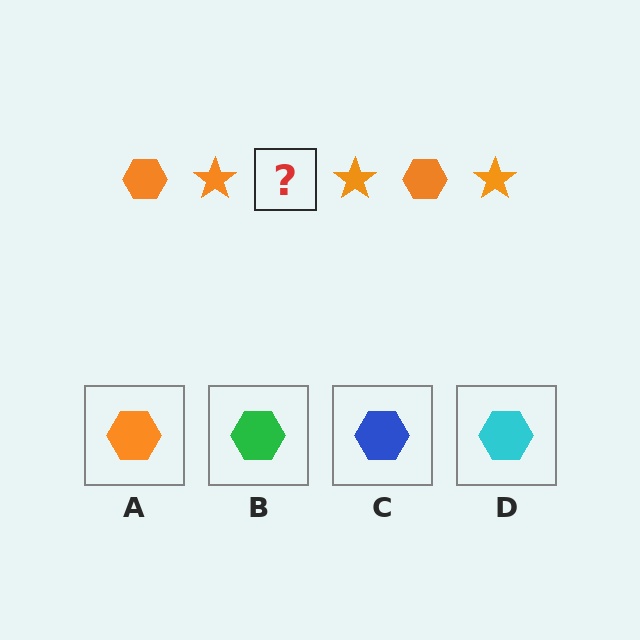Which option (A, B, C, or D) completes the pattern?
A.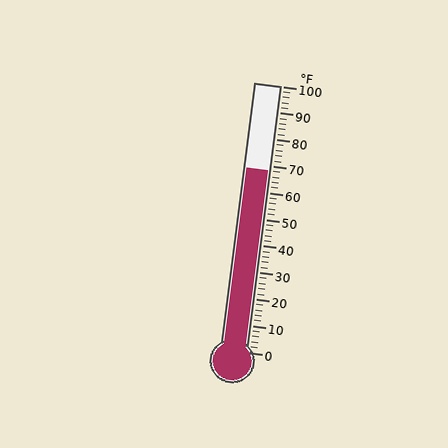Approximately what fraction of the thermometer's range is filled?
The thermometer is filled to approximately 70% of its range.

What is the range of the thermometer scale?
The thermometer scale ranges from 0°F to 100°F.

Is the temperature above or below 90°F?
The temperature is below 90°F.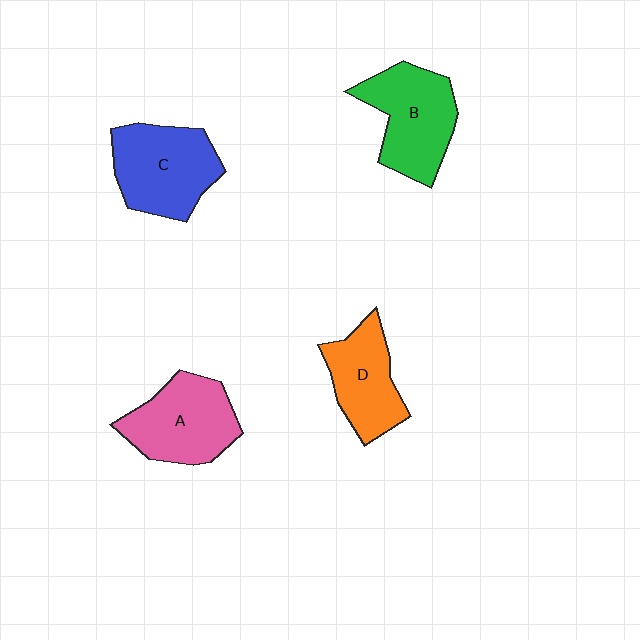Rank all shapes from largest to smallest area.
From largest to smallest: C (blue), B (green), A (pink), D (orange).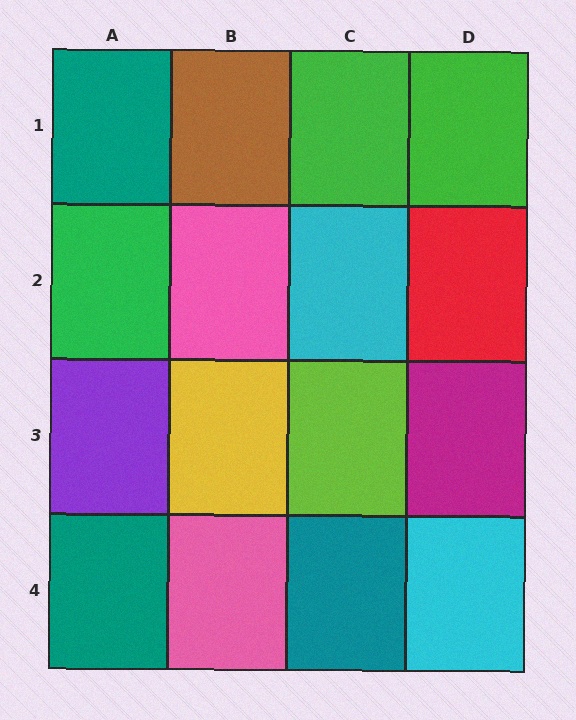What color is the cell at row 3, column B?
Yellow.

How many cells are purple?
1 cell is purple.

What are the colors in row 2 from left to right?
Green, pink, cyan, red.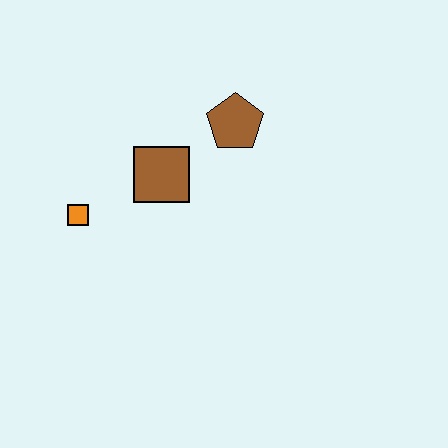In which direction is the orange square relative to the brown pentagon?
The orange square is to the left of the brown pentagon.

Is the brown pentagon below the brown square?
No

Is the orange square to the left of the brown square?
Yes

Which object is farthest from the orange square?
The brown pentagon is farthest from the orange square.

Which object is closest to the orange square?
The brown square is closest to the orange square.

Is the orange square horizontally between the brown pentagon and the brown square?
No